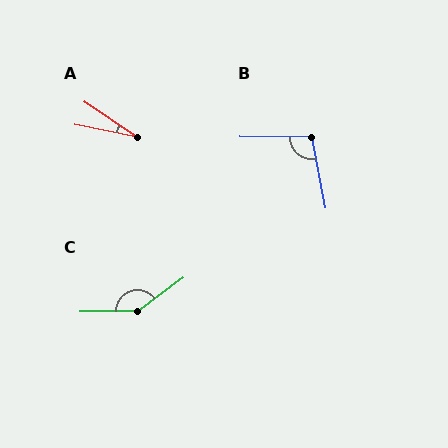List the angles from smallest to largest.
A (23°), B (101°), C (144°).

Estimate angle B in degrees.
Approximately 101 degrees.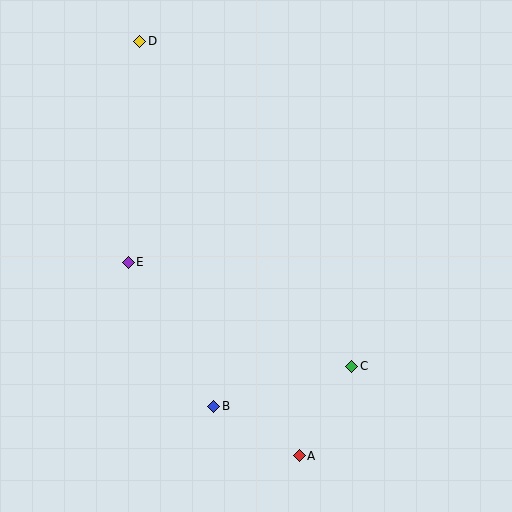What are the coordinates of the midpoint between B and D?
The midpoint between B and D is at (177, 224).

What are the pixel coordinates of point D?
Point D is at (140, 41).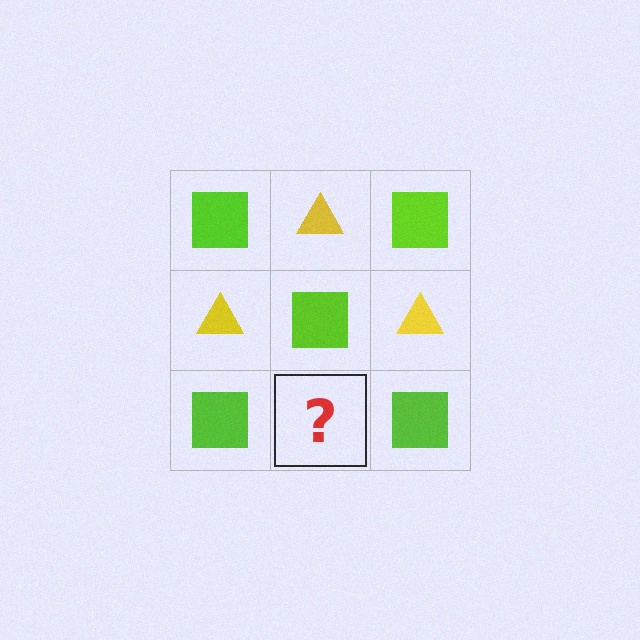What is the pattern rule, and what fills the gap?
The rule is that it alternates lime square and yellow triangle in a checkerboard pattern. The gap should be filled with a yellow triangle.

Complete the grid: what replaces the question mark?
The question mark should be replaced with a yellow triangle.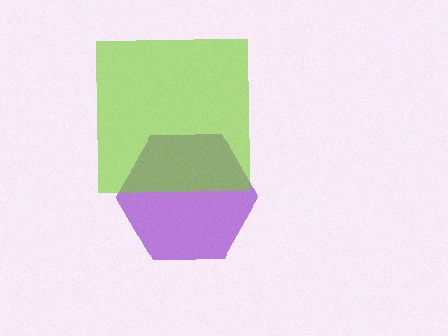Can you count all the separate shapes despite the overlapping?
Yes, there are 2 separate shapes.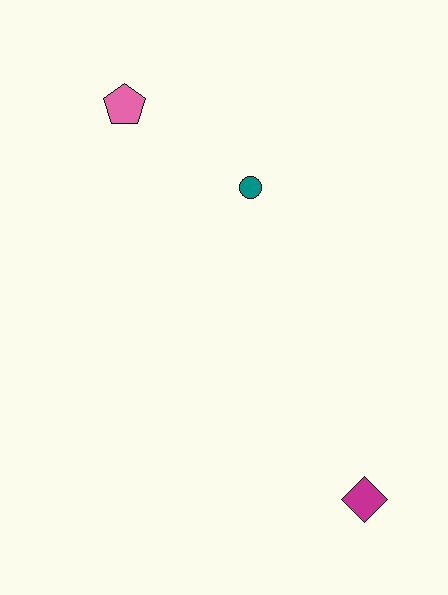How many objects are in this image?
There are 3 objects.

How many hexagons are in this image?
There are no hexagons.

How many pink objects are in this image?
There is 1 pink object.